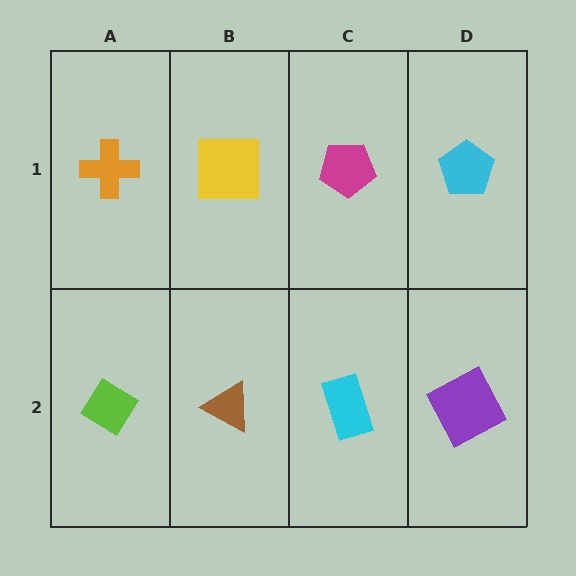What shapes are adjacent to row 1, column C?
A cyan rectangle (row 2, column C), a yellow square (row 1, column B), a cyan pentagon (row 1, column D).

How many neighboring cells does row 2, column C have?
3.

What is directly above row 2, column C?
A magenta pentagon.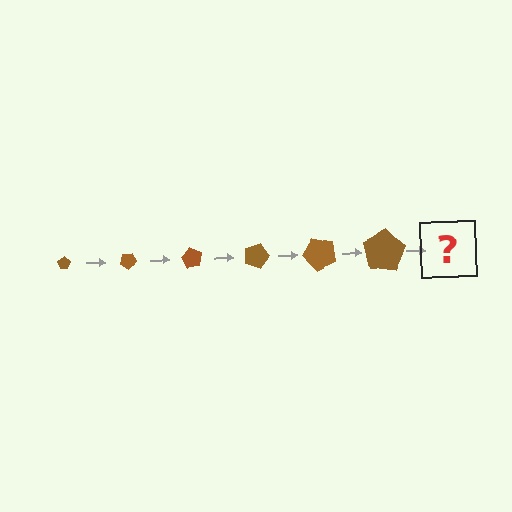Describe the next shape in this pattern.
It should be a pentagon, larger than the previous one and rotated 180 degrees from the start.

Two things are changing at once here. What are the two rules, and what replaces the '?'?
The two rules are that the pentagon grows larger each step and it rotates 30 degrees each step. The '?' should be a pentagon, larger than the previous one and rotated 180 degrees from the start.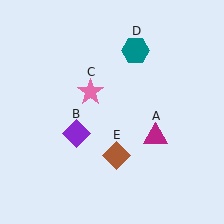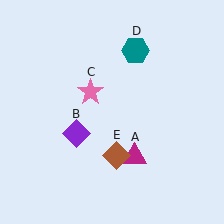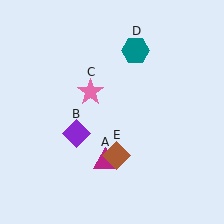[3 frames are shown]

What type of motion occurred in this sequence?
The magenta triangle (object A) rotated clockwise around the center of the scene.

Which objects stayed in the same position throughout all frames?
Purple diamond (object B) and pink star (object C) and teal hexagon (object D) and brown diamond (object E) remained stationary.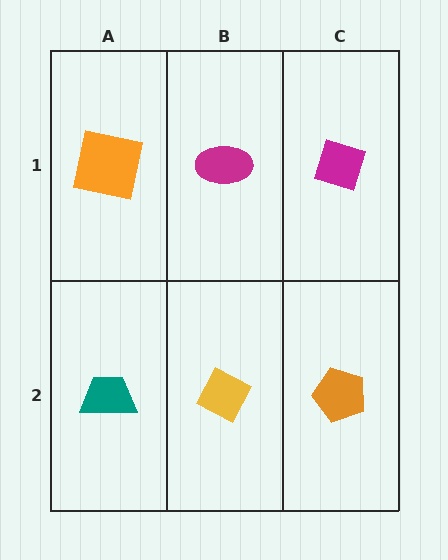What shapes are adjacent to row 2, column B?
A magenta ellipse (row 1, column B), a teal trapezoid (row 2, column A), an orange pentagon (row 2, column C).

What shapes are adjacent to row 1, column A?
A teal trapezoid (row 2, column A), a magenta ellipse (row 1, column B).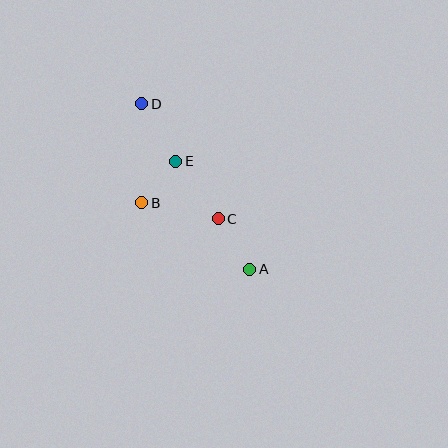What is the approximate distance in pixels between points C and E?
The distance between C and E is approximately 71 pixels.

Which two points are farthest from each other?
Points A and D are farthest from each other.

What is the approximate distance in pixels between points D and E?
The distance between D and E is approximately 67 pixels.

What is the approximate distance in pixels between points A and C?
The distance between A and C is approximately 59 pixels.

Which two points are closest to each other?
Points B and E are closest to each other.